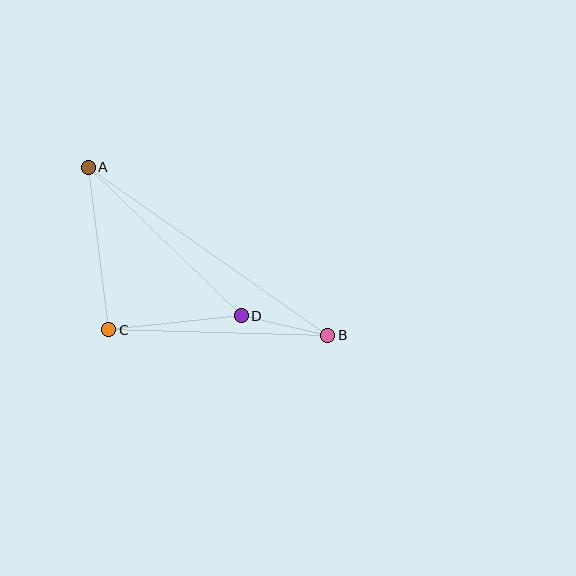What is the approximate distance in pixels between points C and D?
The distance between C and D is approximately 133 pixels.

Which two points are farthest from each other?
Points A and B are farthest from each other.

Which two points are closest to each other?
Points B and D are closest to each other.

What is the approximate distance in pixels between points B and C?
The distance between B and C is approximately 219 pixels.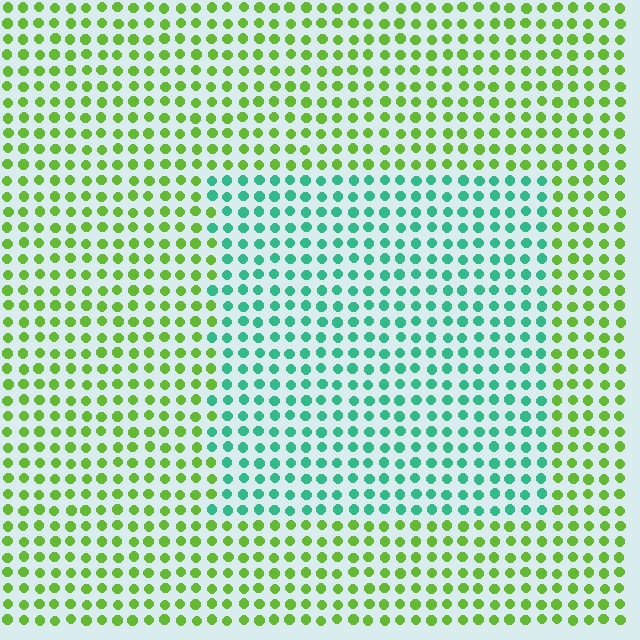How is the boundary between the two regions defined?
The boundary is defined purely by a slight shift in hue (about 61 degrees). Spacing, size, and orientation are identical on both sides.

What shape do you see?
I see a rectangle.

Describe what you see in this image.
The image is filled with small lime elements in a uniform arrangement. A rectangle-shaped region is visible where the elements are tinted to a slightly different hue, forming a subtle color boundary.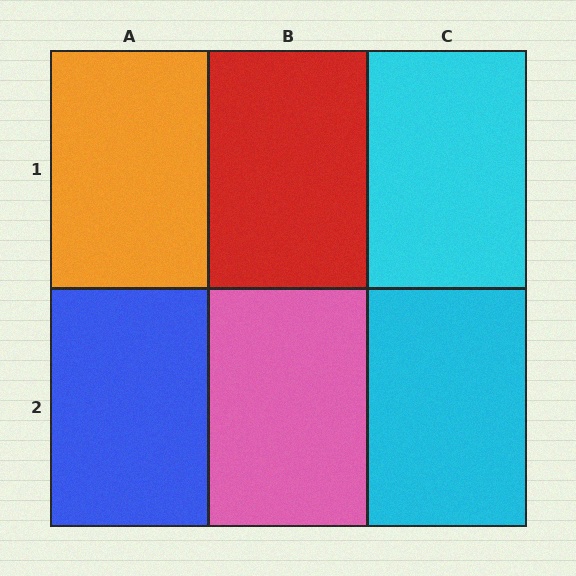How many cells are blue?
1 cell is blue.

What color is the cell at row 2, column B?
Pink.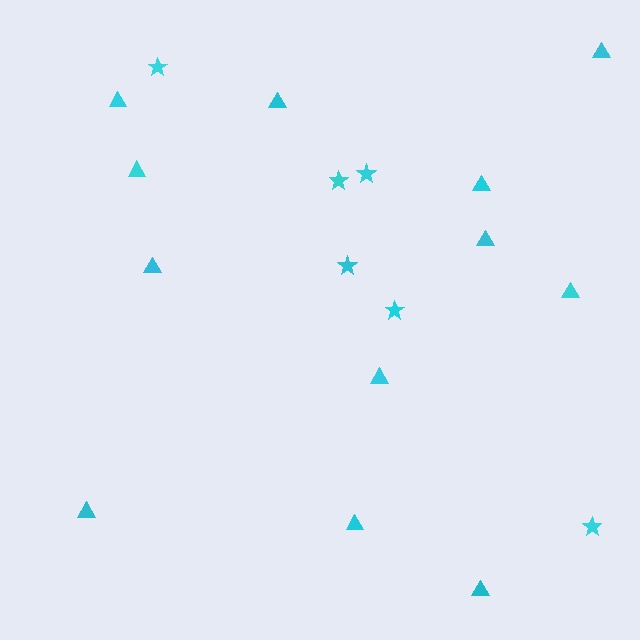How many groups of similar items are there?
There are 2 groups: one group of triangles (12) and one group of stars (6).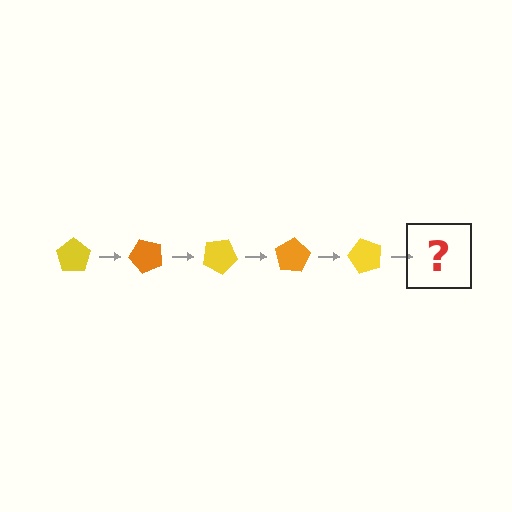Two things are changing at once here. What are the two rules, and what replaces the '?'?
The two rules are that it rotates 50 degrees each step and the color cycles through yellow and orange. The '?' should be an orange pentagon, rotated 250 degrees from the start.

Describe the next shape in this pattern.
It should be an orange pentagon, rotated 250 degrees from the start.